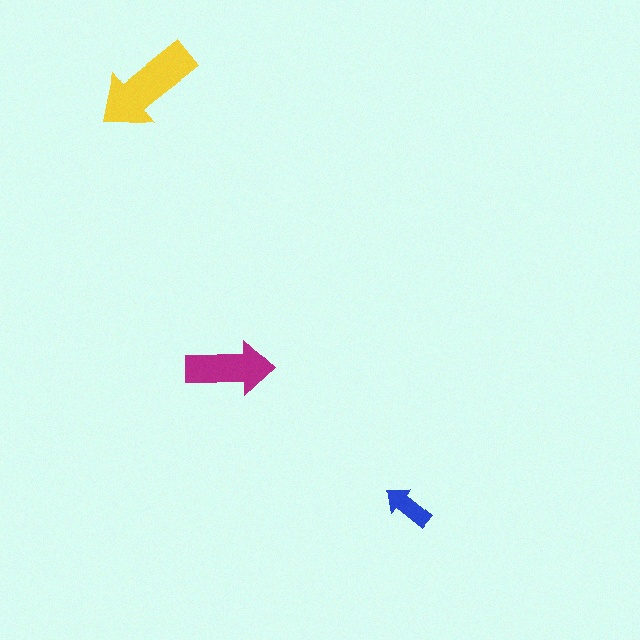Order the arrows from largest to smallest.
the yellow one, the magenta one, the blue one.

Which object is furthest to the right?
The blue arrow is rightmost.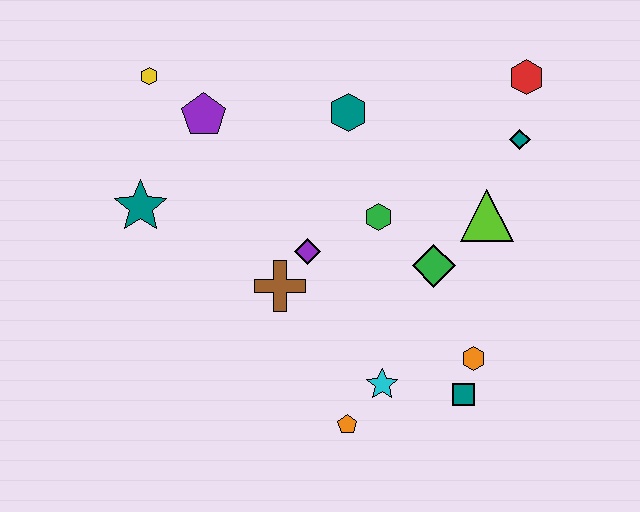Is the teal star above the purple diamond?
Yes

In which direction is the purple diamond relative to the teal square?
The purple diamond is to the left of the teal square.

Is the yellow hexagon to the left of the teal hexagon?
Yes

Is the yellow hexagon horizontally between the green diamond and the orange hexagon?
No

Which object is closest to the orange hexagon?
The teal square is closest to the orange hexagon.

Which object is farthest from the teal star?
The red hexagon is farthest from the teal star.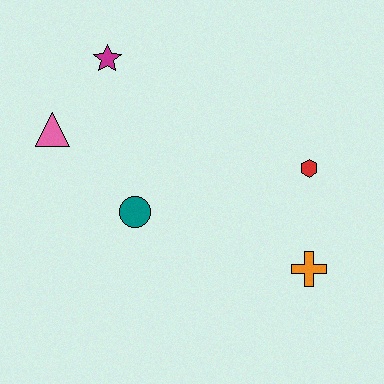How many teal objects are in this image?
There is 1 teal object.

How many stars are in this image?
There is 1 star.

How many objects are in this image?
There are 5 objects.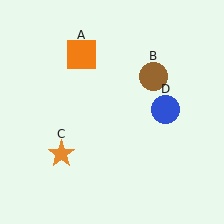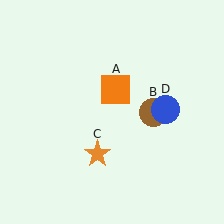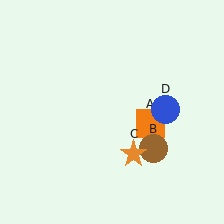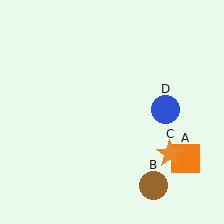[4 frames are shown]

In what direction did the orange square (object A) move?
The orange square (object A) moved down and to the right.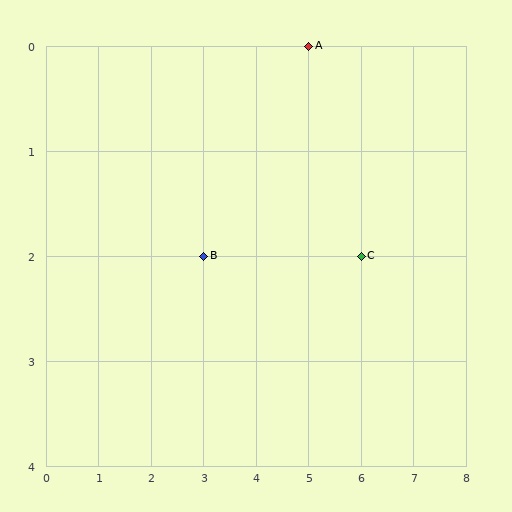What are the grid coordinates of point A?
Point A is at grid coordinates (5, 0).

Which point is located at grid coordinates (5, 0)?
Point A is at (5, 0).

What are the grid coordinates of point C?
Point C is at grid coordinates (6, 2).